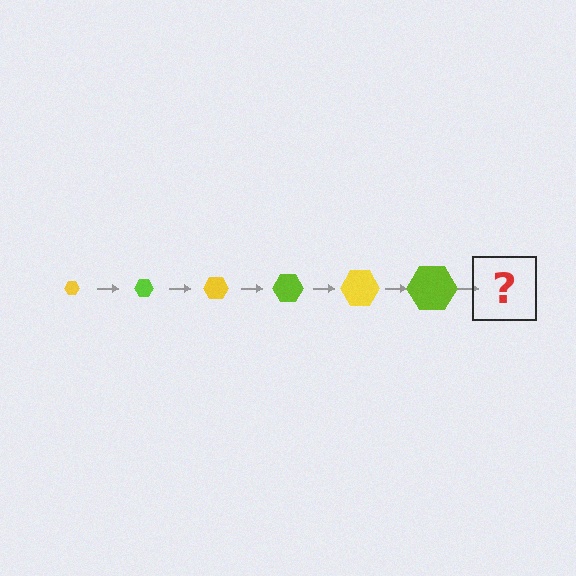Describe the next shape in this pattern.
It should be a yellow hexagon, larger than the previous one.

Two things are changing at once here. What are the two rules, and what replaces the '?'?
The two rules are that the hexagon grows larger each step and the color cycles through yellow and lime. The '?' should be a yellow hexagon, larger than the previous one.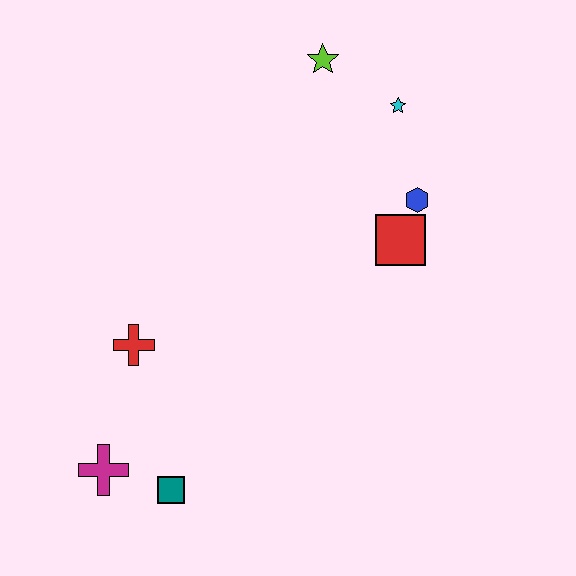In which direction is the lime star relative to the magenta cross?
The lime star is above the magenta cross.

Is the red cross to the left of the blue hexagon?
Yes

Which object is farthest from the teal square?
The lime star is farthest from the teal square.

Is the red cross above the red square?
No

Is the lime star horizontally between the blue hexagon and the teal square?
Yes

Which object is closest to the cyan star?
The lime star is closest to the cyan star.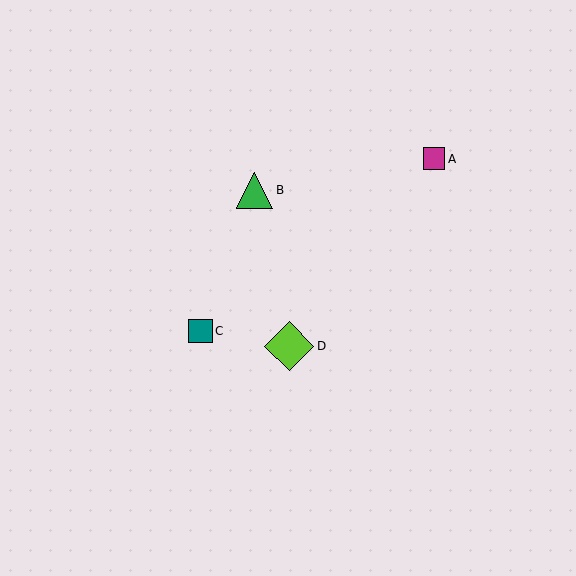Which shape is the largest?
The lime diamond (labeled D) is the largest.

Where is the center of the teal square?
The center of the teal square is at (201, 331).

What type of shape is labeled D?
Shape D is a lime diamond.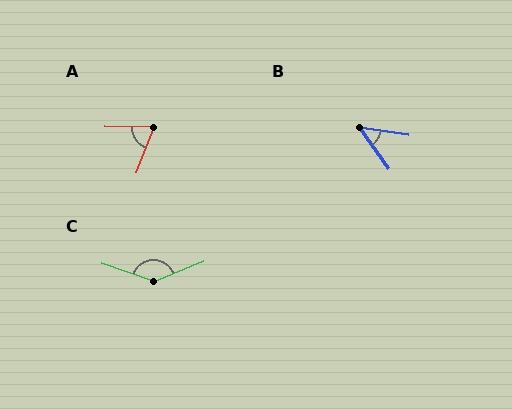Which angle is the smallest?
B, at approximately 46 degrees.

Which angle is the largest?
C, at approximately 137 degrees.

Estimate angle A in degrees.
Approximately 71 degrees.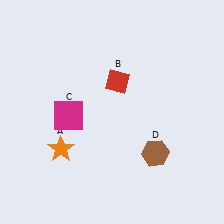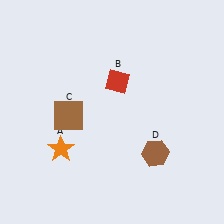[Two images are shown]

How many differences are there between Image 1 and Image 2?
There is 1 difference between the two images.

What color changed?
The square (C) changed from magenta in Image 1 to brown in Image 2.